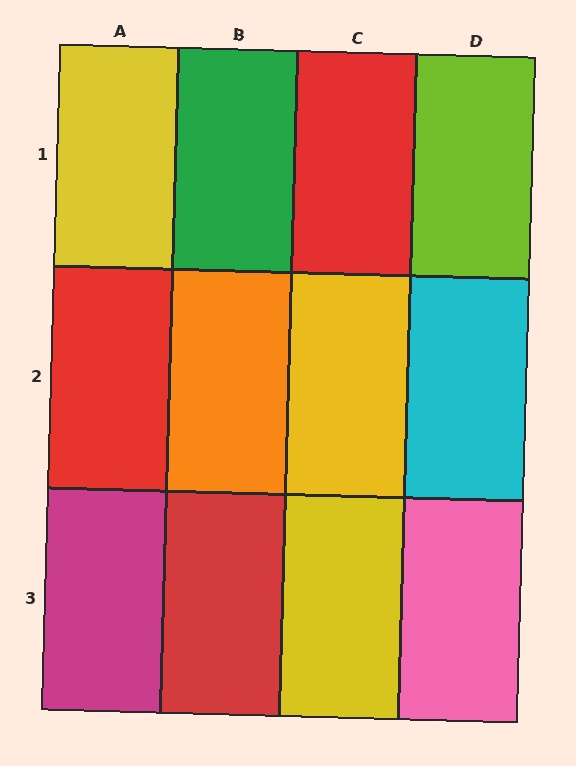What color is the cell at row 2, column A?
Red.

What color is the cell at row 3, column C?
Yellow.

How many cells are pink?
1 cell is pink.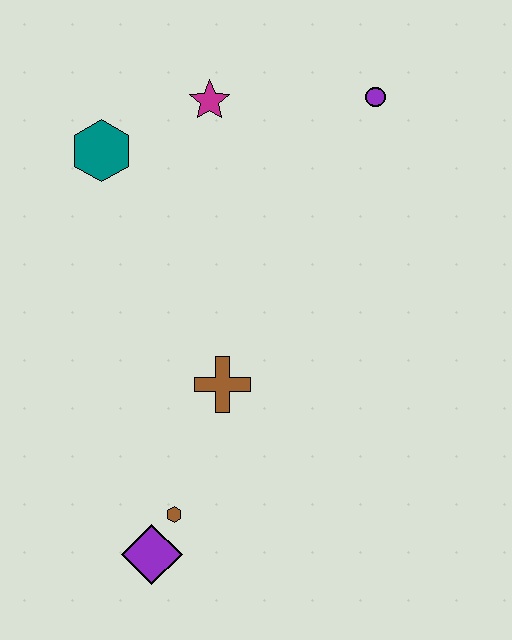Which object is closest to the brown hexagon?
The purple diamond is closest to the brown hexagon.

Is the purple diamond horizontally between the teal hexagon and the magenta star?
Yes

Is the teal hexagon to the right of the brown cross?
No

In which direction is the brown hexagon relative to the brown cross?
The brown hexagon is below the brown cross.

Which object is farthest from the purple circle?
The purple diamond is farthest from the purple circle.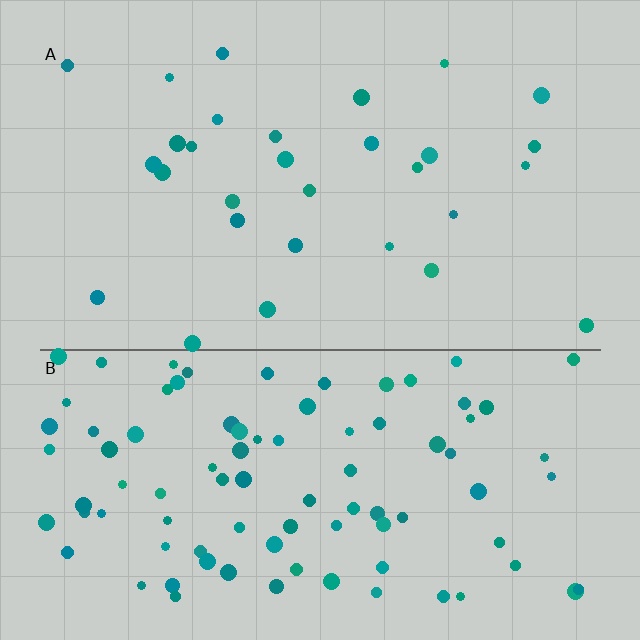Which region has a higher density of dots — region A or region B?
B (the bottom).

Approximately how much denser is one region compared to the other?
Approximately 3.1× — region B over region A.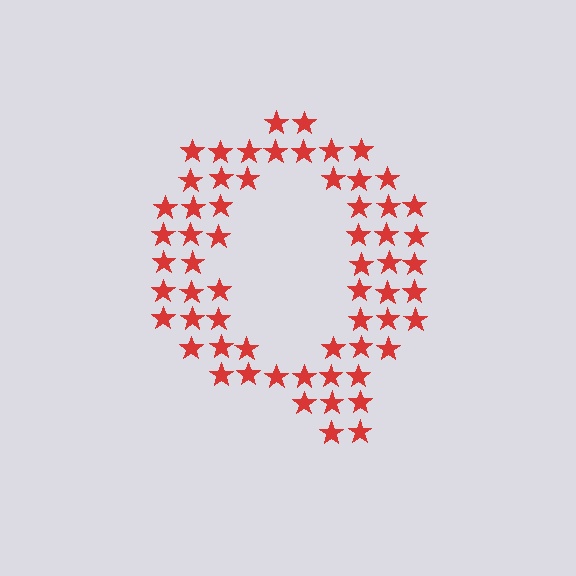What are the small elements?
The small elements are stars.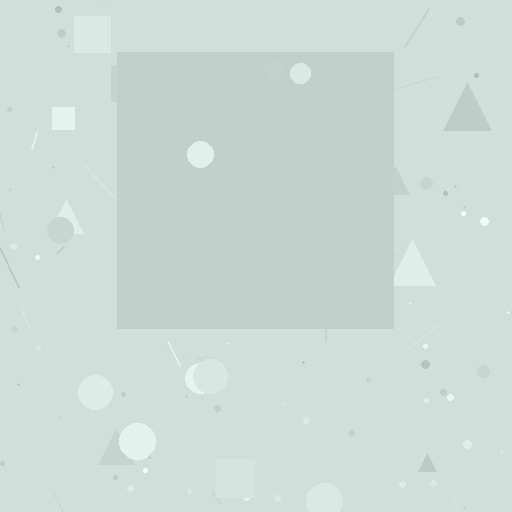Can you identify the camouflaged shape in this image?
The camouflaged shape is a square.